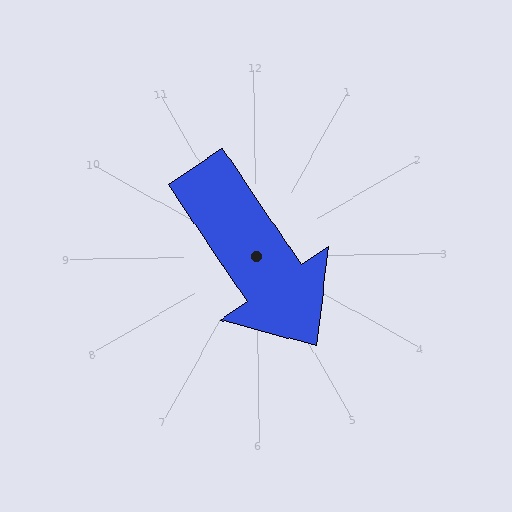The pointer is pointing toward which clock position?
Roughly 5 o'clock.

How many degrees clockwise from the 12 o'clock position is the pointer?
Approximately 147 degrees.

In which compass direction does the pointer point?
Southeast.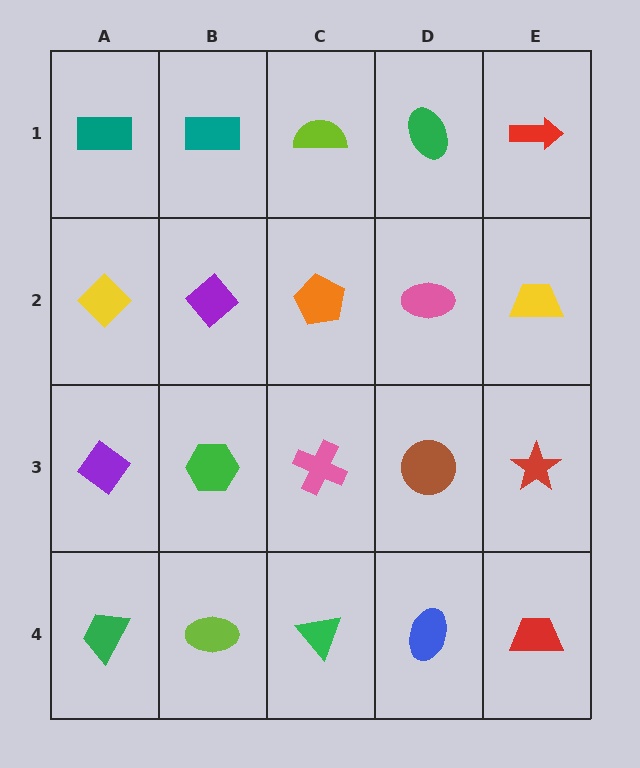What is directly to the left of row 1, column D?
A lime semicircle.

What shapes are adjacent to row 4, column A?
A purple diamond (row 3, column A), a lime ellipse (row 4, column B).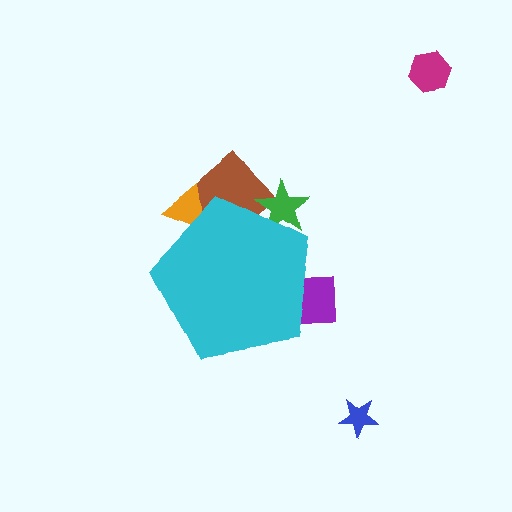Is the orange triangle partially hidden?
Yes, the orange triangle is partially hidden behind the cyan pentagon.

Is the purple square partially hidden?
Yes, the purple square is partially hidden behind the cyan pentagon.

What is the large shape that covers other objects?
A cyan pentagon.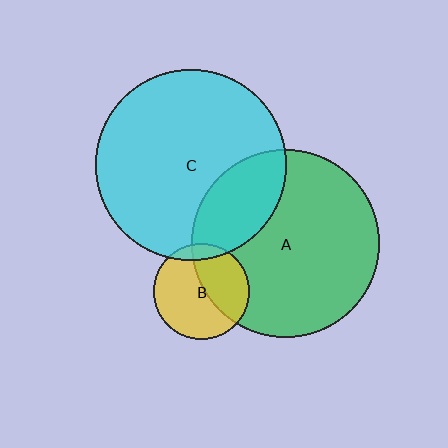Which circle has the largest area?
Circle C (cyan).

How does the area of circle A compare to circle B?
Approximately 3.8 times.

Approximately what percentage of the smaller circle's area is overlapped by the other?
Approximately 10%.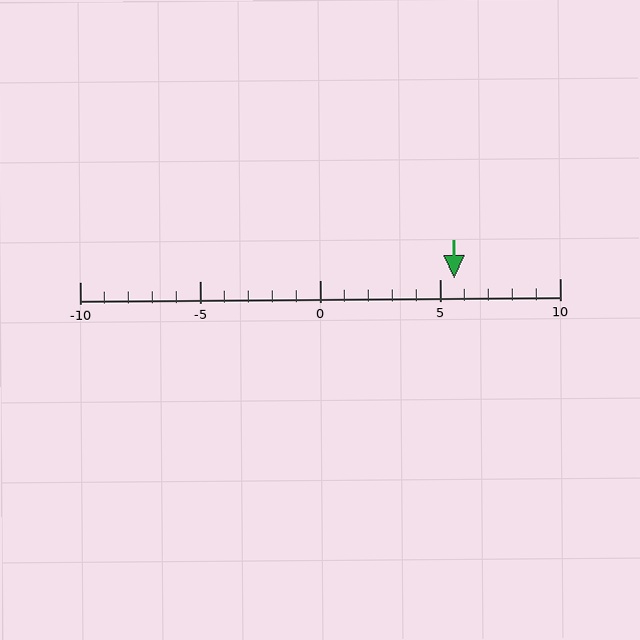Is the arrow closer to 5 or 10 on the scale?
The arrow is closer to 5.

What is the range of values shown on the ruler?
The ruler shows values from -10 to 10.